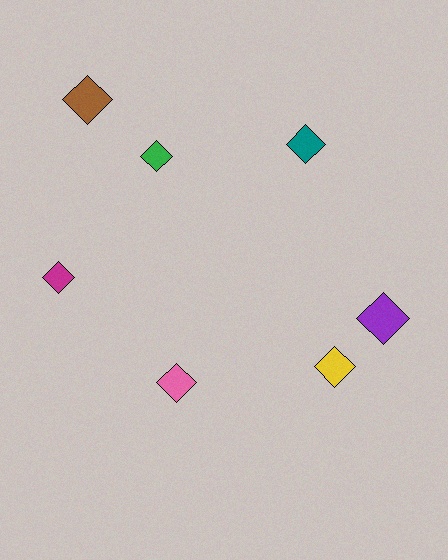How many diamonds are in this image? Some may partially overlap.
There are 7 diamonds.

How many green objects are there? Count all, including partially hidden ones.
There is 1 green object.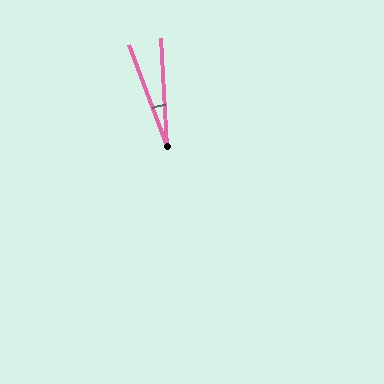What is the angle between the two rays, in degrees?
Approximately 18 degrees.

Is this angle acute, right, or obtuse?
It is acute.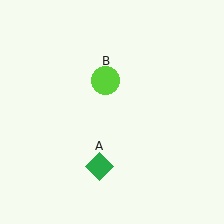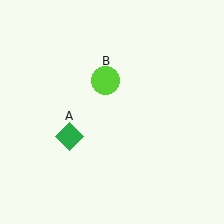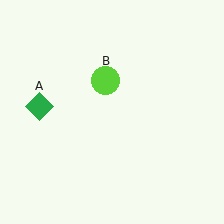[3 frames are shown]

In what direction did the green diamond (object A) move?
The green diamond (object A) moved up and to the left.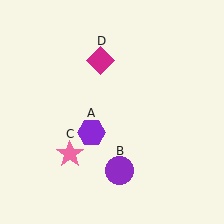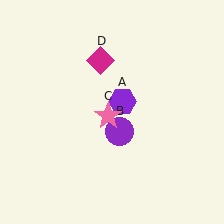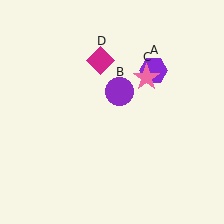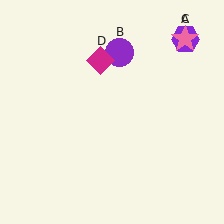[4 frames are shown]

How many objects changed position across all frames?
3 objects changed position: purple hexagon (object A), purple circle (object B), pink star (object C).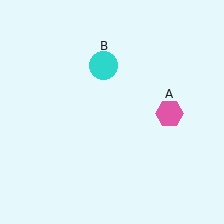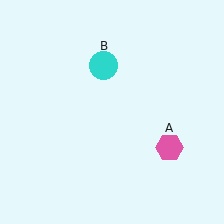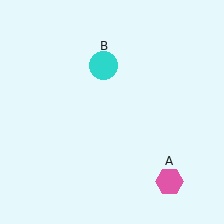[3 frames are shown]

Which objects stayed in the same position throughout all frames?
Cyan circle (object B) remained stationary.